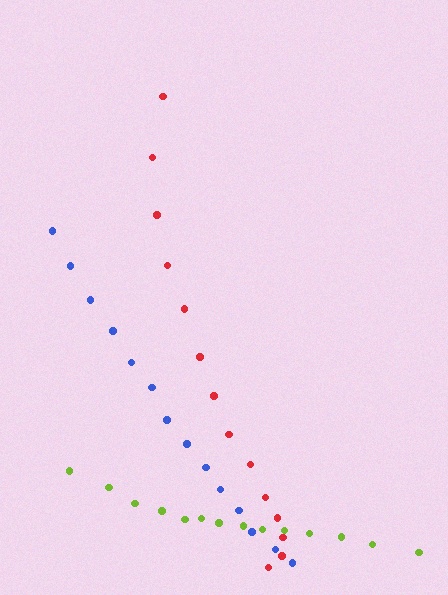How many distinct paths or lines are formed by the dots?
There are 3 distinct paths.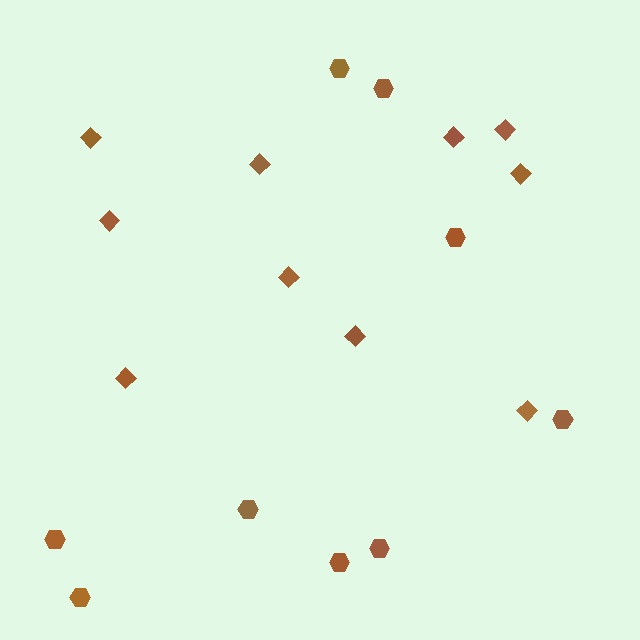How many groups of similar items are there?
There are 2 groups: one group of diamonds (10) and one group of hexagons (9).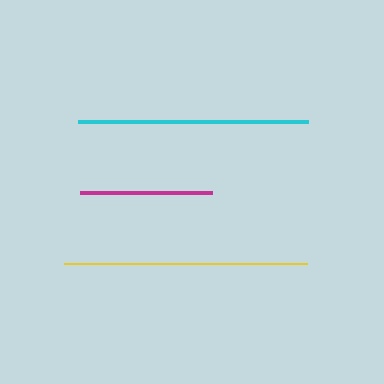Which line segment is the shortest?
The magenta line is the shortest at approximately 132 pixels.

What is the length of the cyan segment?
The cyan segment is approximately 230 pixels long.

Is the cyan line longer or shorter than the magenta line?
The cyan line is longer than the magenta line.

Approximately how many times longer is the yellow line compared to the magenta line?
The yellow line is approximately 1.9 times the length of the magenta line.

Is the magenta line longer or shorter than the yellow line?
The yellow line is longer than the magenta line.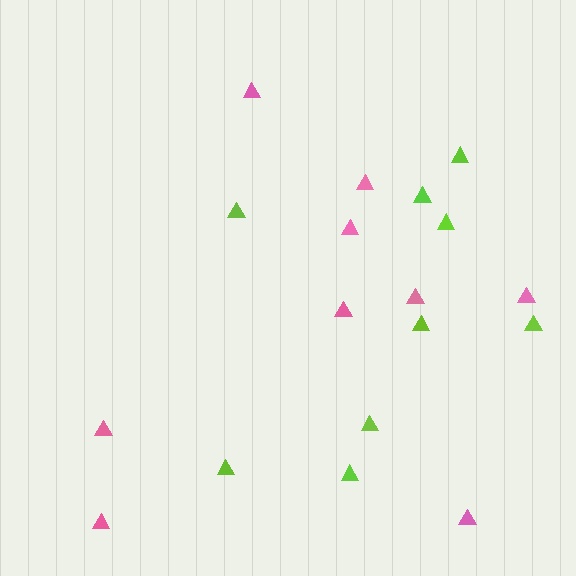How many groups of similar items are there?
There are 2 groups: one group of pink triangles (9) and one group of lime triangles (9).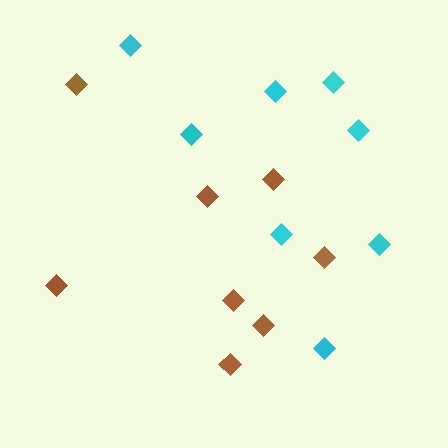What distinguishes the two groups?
There are 2 groups: one group of cyan diamonds (8) and one group of brown diamonds (8).